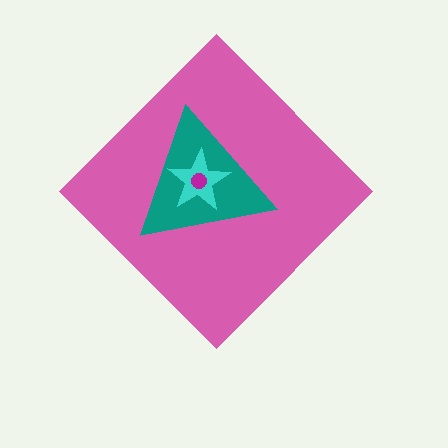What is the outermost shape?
The pink diamond.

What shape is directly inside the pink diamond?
The teal triangle.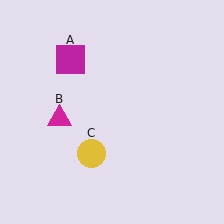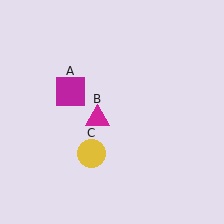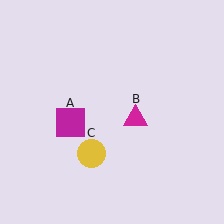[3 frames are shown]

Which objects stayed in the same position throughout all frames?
Yellow circle (object C) remained stationary.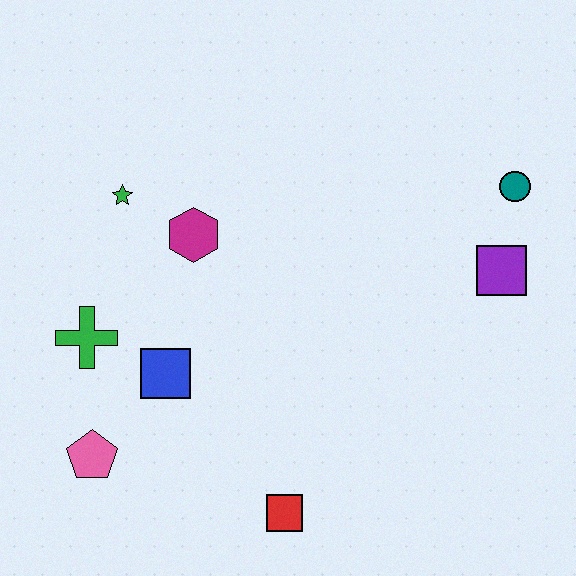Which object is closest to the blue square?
The green cross is closest to the blue square.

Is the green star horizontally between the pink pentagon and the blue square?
Yes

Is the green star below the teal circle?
Yes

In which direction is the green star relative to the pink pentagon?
The green star is above the pink pentagon.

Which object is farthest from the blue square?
The teal circle is farthest from the blue square.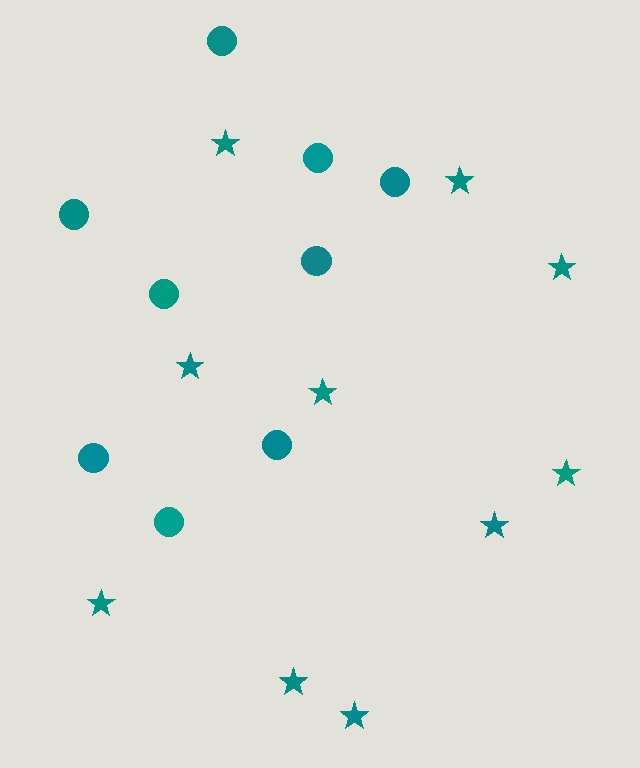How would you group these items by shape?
There are 2 groups: one group of circles (9) and one group of stars (10).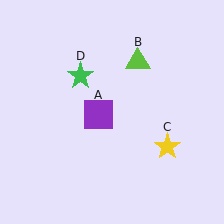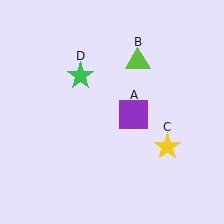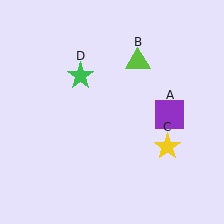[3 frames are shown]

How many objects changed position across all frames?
1 object changed position: purple square (object A).